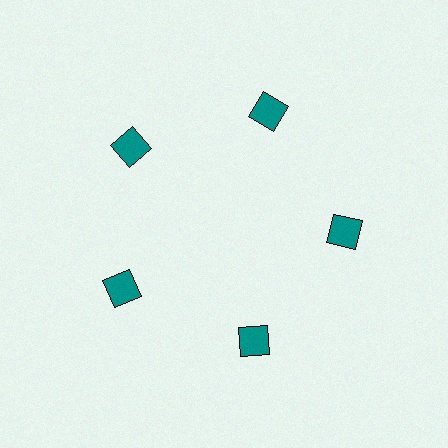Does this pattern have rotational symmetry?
Yes, this pattern has 5-fold rotational symmetry. It looks the same after rotating 72 degrees around the center.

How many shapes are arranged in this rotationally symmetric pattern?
There are 5 shapes, arranged in 5 groups of 1.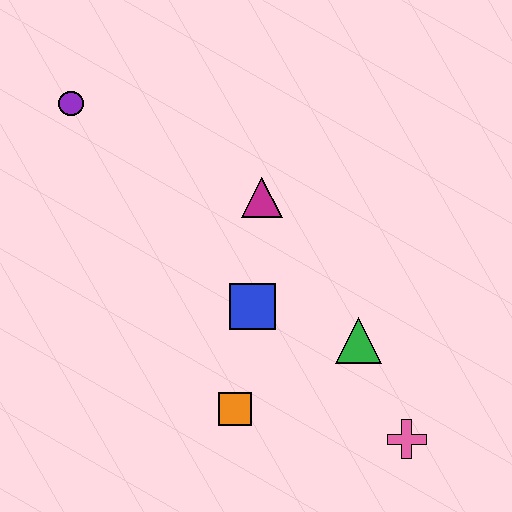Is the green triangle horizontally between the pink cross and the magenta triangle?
Yes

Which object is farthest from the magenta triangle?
The pink cross is farthest from the magenta triangle.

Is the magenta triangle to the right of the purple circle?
Yes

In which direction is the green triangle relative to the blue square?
The green triangle is to the right of the blue square.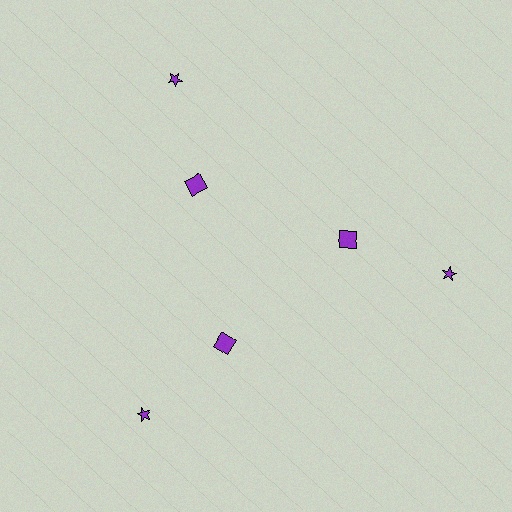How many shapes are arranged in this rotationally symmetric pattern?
There are 6 shapes, arranged in 3 groups of 2.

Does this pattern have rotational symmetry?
Yes, this pattern has 3-fold rotational symmetry. It looks the same after rotating 120 degrees around the center.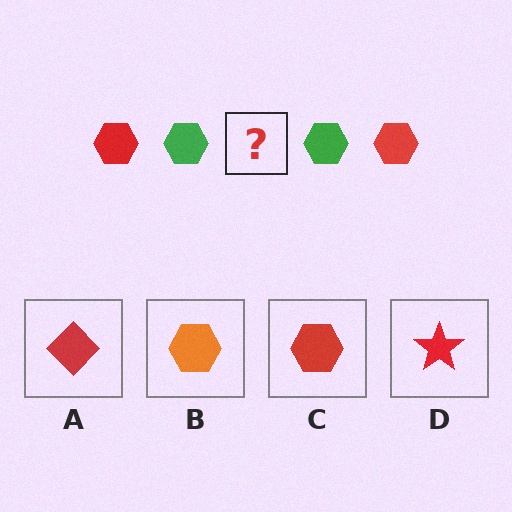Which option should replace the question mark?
Option C.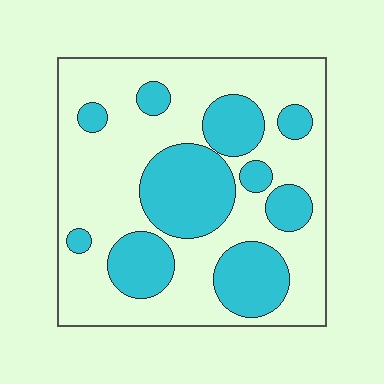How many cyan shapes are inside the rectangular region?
10.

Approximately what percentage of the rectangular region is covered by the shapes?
Approximately 35%.